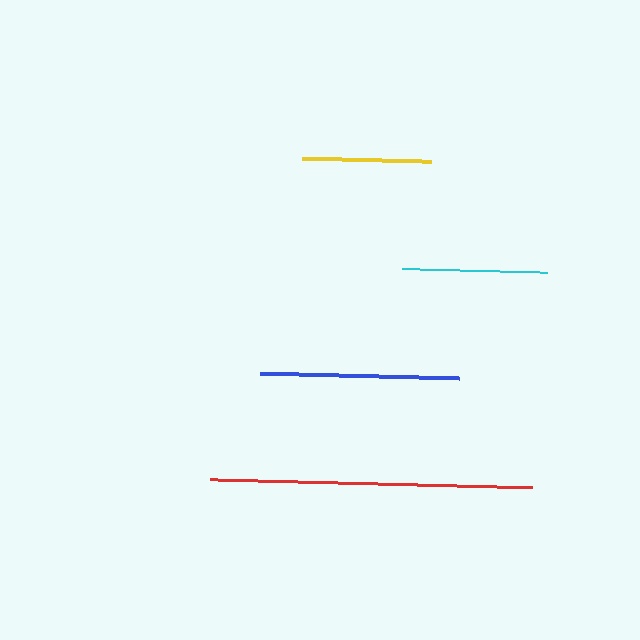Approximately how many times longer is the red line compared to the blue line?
The red line is approximately 1.6 times the length of the blue line.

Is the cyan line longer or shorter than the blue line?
The blue line is longer than the cyan line.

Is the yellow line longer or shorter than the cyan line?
The cyan line is longer than the yellow line.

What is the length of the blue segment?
The blue segment is approximately 199 pixels long.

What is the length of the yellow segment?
The yellow segment is approximately 129 pixels long.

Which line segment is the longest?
The red line is the longest at approximately 321 pixels.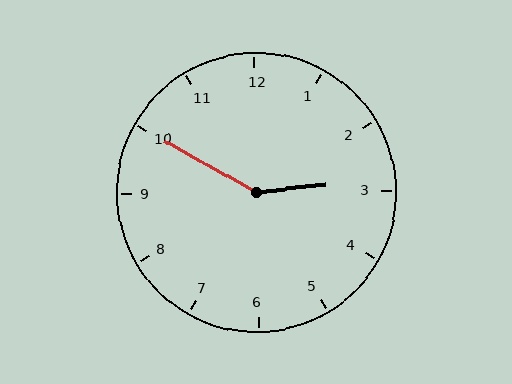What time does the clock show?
2:50.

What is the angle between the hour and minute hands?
Approximately 145 degrees.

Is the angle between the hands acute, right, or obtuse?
It is obtuse.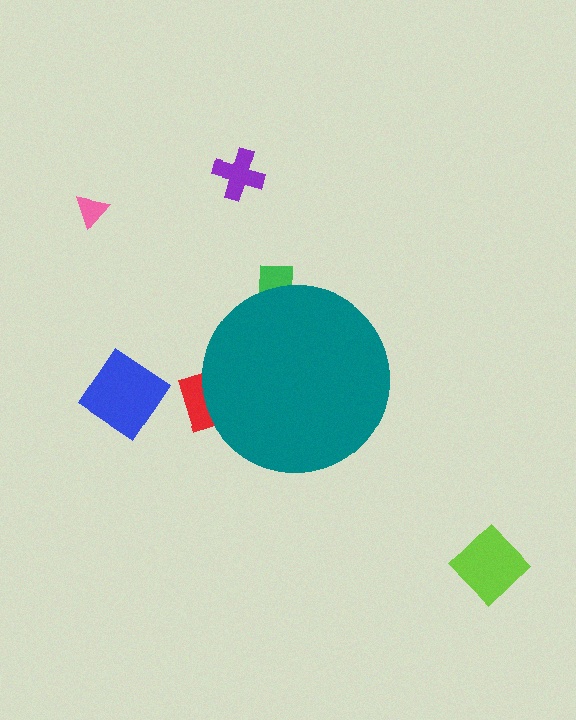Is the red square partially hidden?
Yes, the red square is partially hidden behind the teal circle.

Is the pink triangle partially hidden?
No, the pink triangle is fully visible.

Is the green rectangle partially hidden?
Yes, the green rectangle is partially hidden behind the teal circle.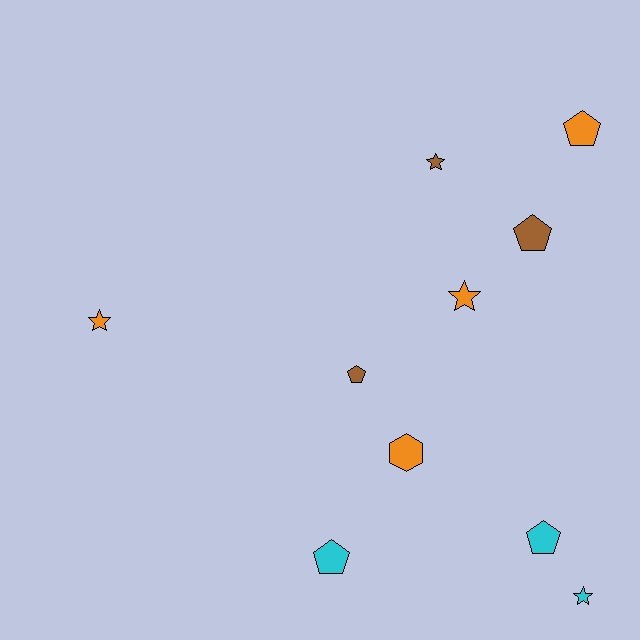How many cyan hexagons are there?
There are no cyan hexagons.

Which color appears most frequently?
Orange, with 4 objects.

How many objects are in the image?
There are 10 objects.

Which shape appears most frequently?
Pentagon, with 5 objects.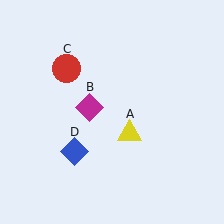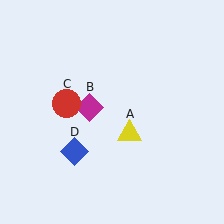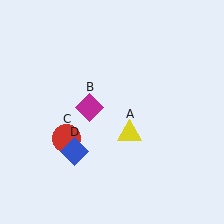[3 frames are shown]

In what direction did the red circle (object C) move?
The red circle (object C) moved down.